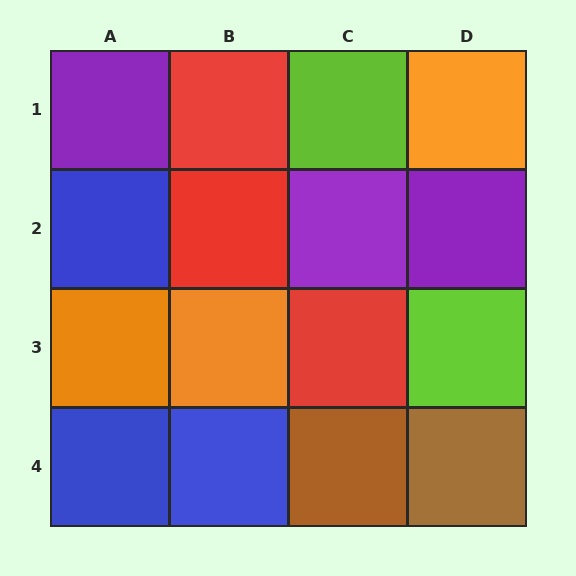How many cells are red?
3 cells are red.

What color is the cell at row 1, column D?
Orange.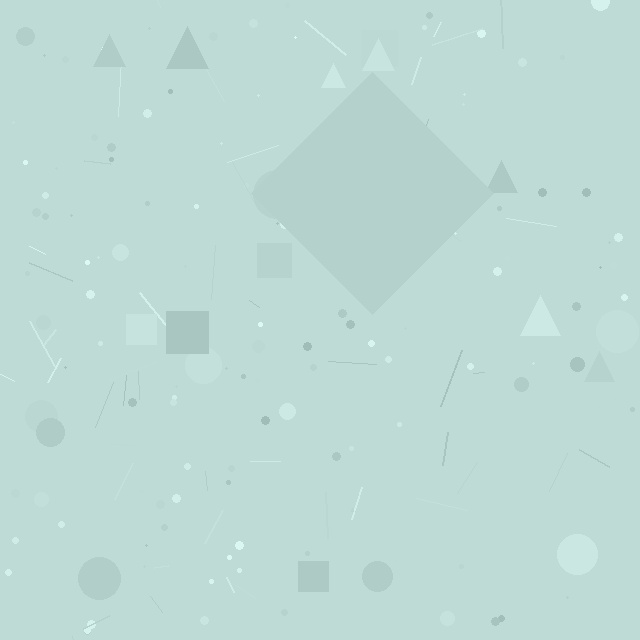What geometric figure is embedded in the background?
A diamond is embedded in the background.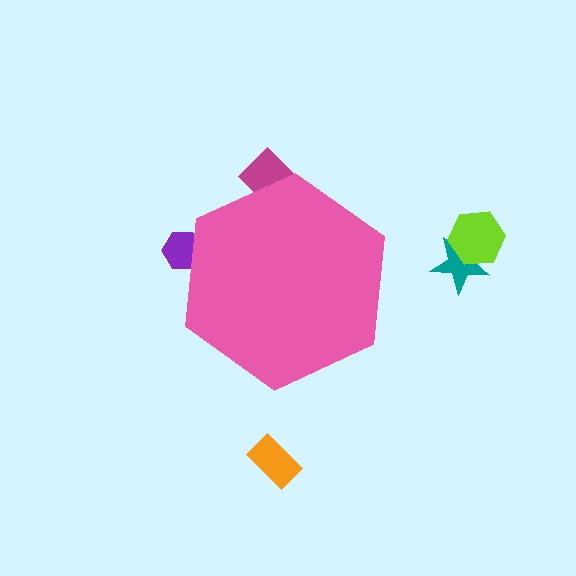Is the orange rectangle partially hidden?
No, the orange rectangle is fully visible.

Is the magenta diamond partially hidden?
Yes, the magenta diamond is partially hidden behind the pink hexagon.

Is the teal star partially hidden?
No, the teal star is fully visible.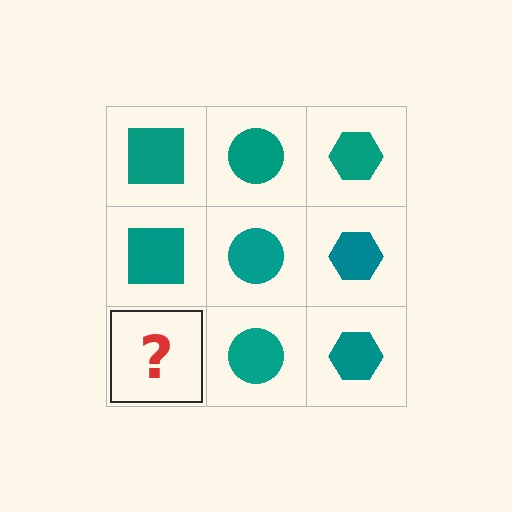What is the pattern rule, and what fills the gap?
The rule is that each column has a consistent shape. The gap should be filled with a teal square.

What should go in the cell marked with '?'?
The missing cell should contain a teal square.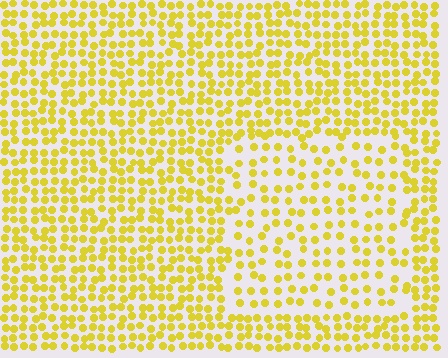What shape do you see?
I see a rectangle.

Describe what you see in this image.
The image contains small yellow elements arranged at two different densities. A rectangle-shaped region is visible where the elements are less densely packed than the surrounding area.